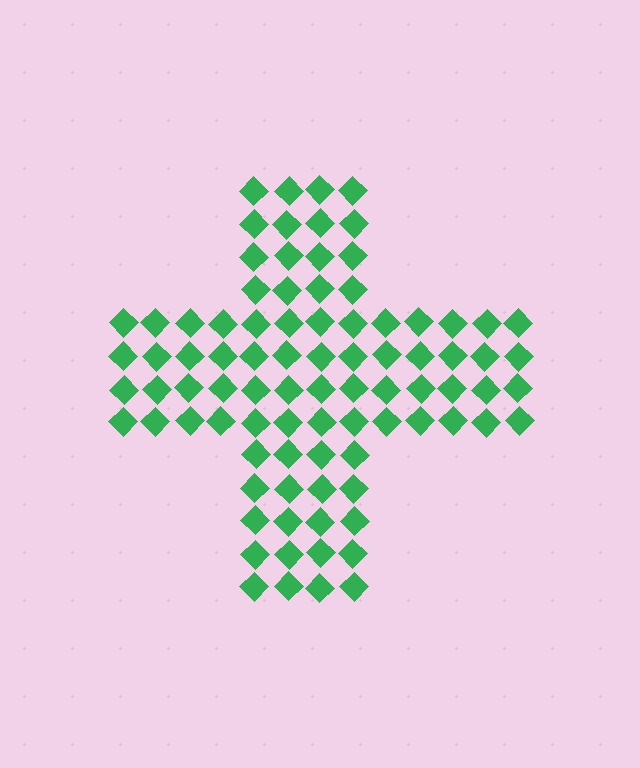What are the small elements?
The small elements are diamonds.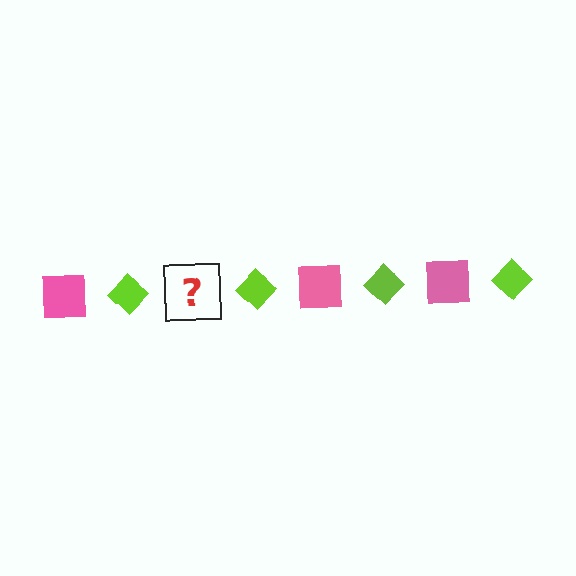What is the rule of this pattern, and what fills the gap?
The rule is that the pattern alternates between pink square and lime diamond. The gap should be filled with a pink square.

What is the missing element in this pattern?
The missing element is a pink square.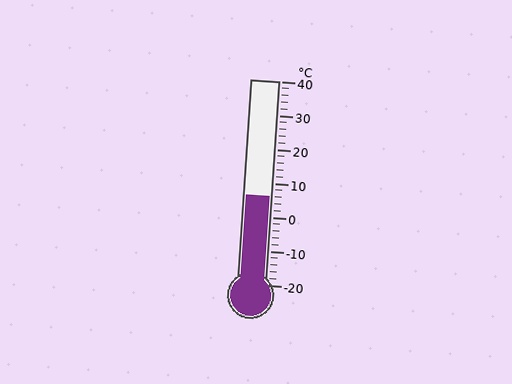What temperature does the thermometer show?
The thermometer shows approximately 6°C.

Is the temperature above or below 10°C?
The temperature is below 10°C.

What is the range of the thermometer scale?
The thermometer scale ranges from -20°C to 40°C.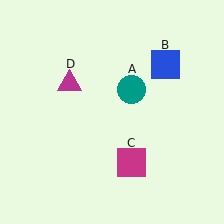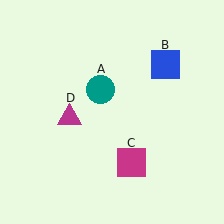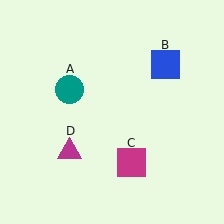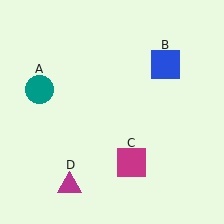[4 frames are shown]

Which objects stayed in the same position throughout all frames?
Blue square (object B) and magenta square (object C) remained stationary.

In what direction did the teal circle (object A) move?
The teal circle (object A) moved left.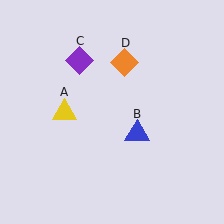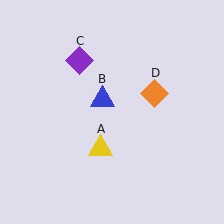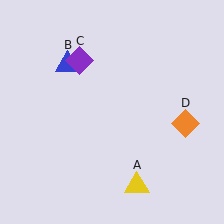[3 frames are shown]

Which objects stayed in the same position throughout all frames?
Purple diamond (object C) remained stationary.